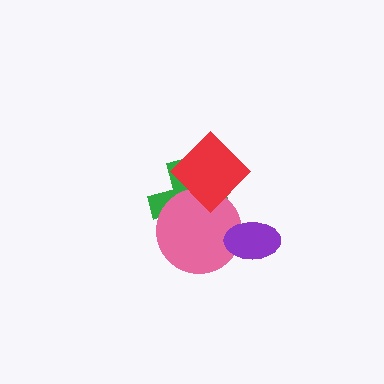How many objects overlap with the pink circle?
3 objects overlap with the pink circle.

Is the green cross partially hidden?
Yes, it is partially covered by another shape.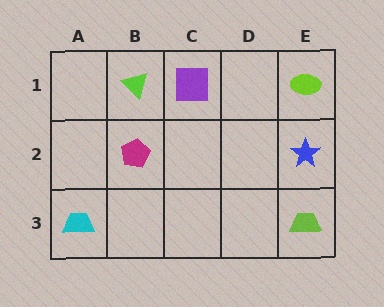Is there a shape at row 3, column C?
No, that cell is empty.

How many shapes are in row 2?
2 shapes.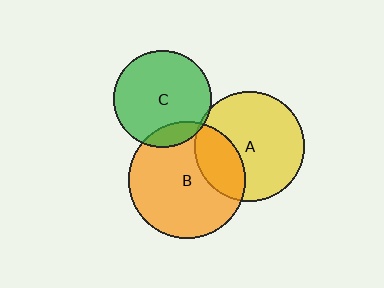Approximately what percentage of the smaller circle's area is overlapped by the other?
Approximately 5%.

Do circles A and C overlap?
Yes.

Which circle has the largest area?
Circle B (orange).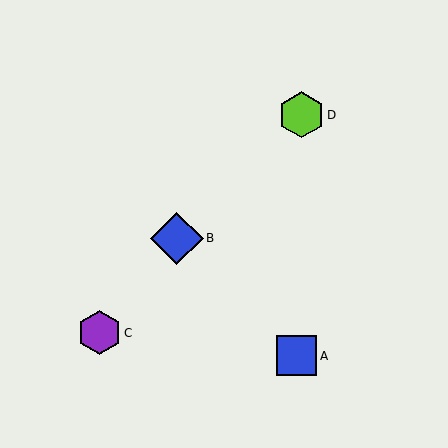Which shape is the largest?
The blue diamond (labeled B) is the largest.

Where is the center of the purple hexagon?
The center of the purple hexagon is at (99, 333).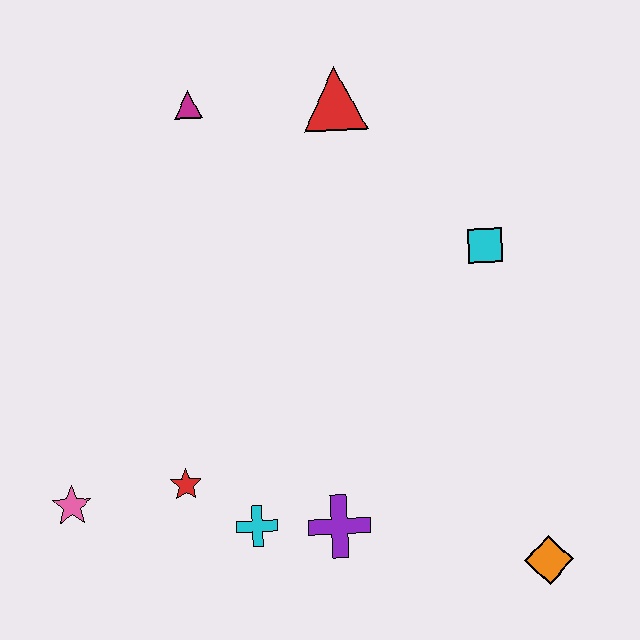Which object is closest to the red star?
The cyan cross is closest to the red star.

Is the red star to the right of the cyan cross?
No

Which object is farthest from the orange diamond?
The magenta triangle is farthest from the orange diamond.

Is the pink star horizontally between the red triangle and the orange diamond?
No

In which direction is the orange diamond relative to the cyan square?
The orange diamond is below the cyan square.